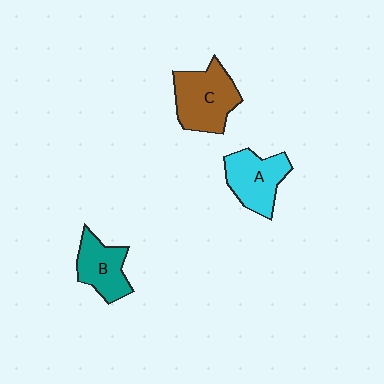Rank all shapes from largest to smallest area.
From largest to smallest: C (brown), A (cyan), B (teal).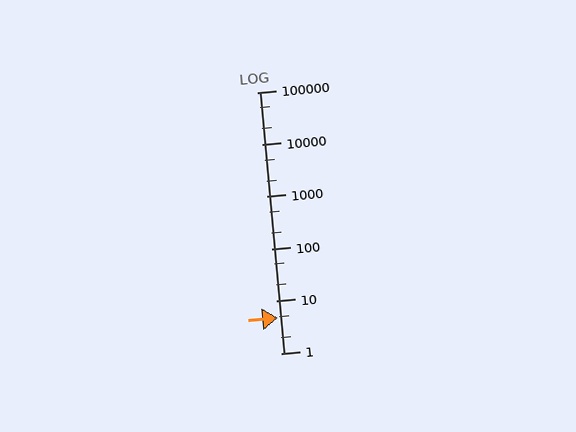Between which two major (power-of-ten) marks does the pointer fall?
The pointer is between 1 and 10.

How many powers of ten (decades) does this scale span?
The scale spans 5 decades, from 1 to 100000.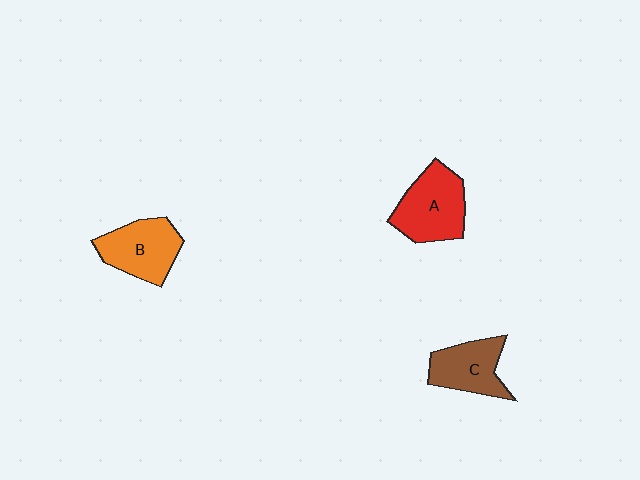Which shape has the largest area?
Shape A (red).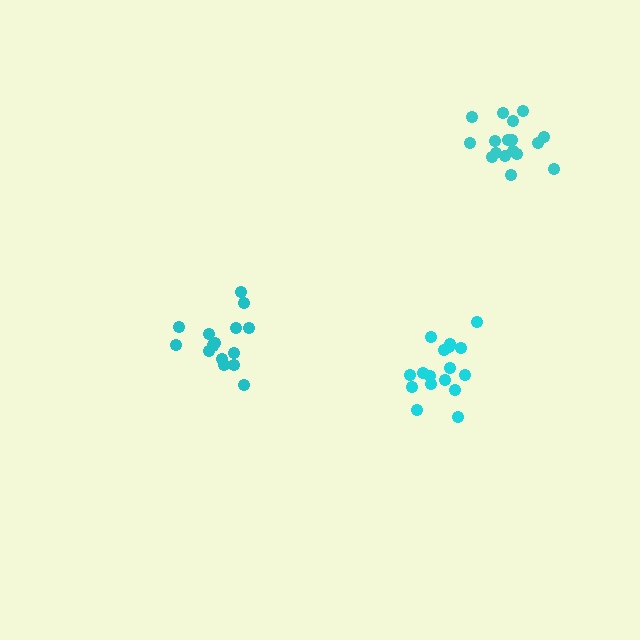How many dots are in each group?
Group 1: 17 dots, Group 2: 16 dots, Group 3: 17 dots (50 total).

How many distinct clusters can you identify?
There are 3 distinct clusters.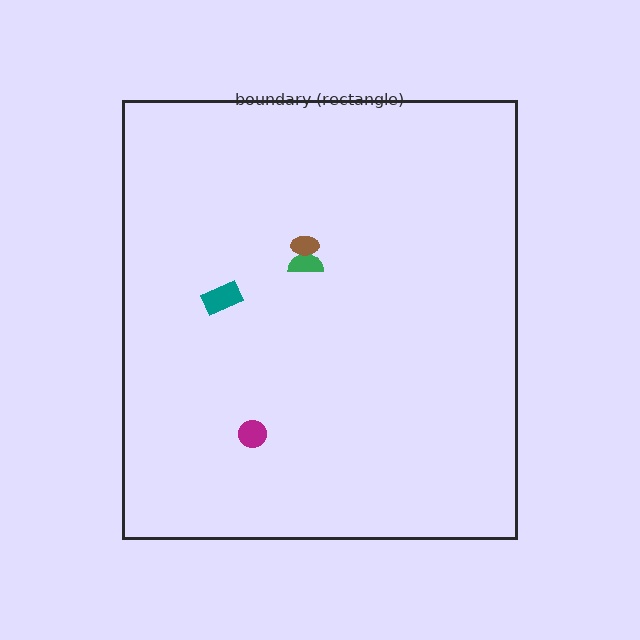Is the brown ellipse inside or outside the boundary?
Inside.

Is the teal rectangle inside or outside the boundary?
Inside.